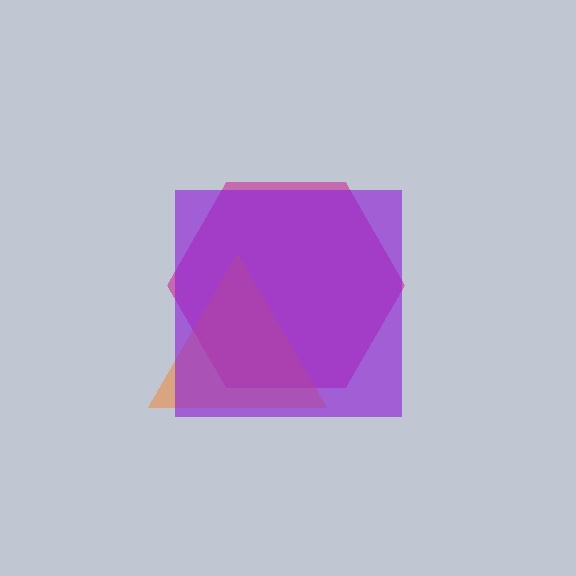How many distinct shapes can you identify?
There are 3 distinct shapes: a magenta hexagon, an orange triangle, a purple square.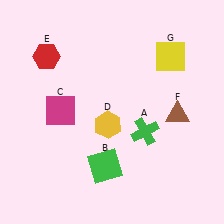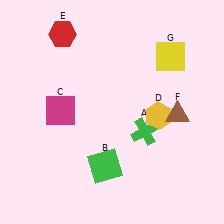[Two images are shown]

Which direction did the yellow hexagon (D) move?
The yellow hexagon (D) moved right.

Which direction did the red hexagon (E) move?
The red hexagon (E) moved up.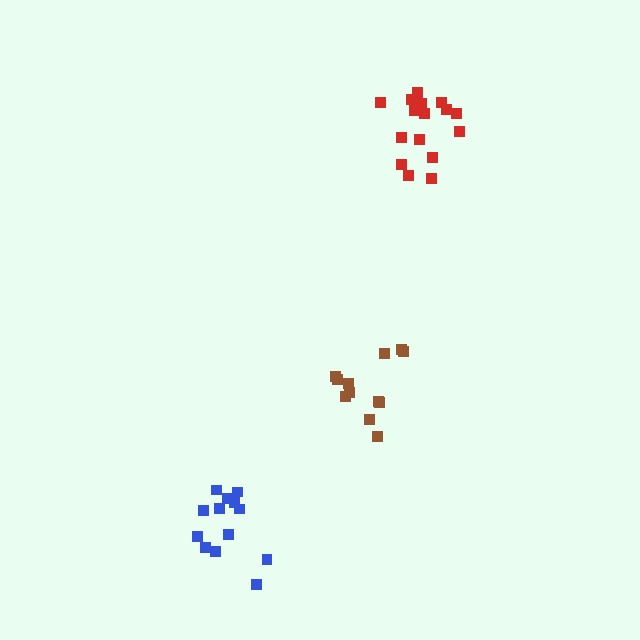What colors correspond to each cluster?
The clusters are colored: red, blue, brown.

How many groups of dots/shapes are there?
There are 3 groups.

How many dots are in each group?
Group 1: 16 dots, Group 2: 13 dots, Group 3: 12 dots (41 total).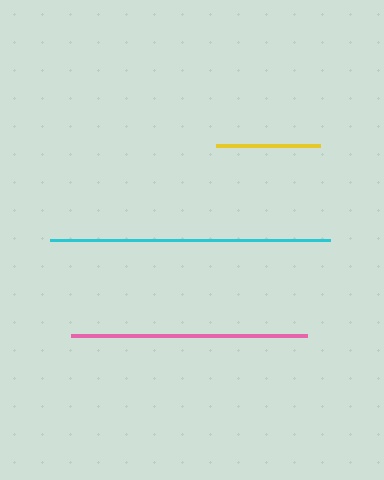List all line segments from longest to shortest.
From longest to shortest: cyan, pink, yellow.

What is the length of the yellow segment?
The yellow segment is approximately 104 pixels long.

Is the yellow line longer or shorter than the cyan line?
The cyan line is longer than the yellow line.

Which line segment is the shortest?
The yellow line is the shortest at approximately 104 pixels.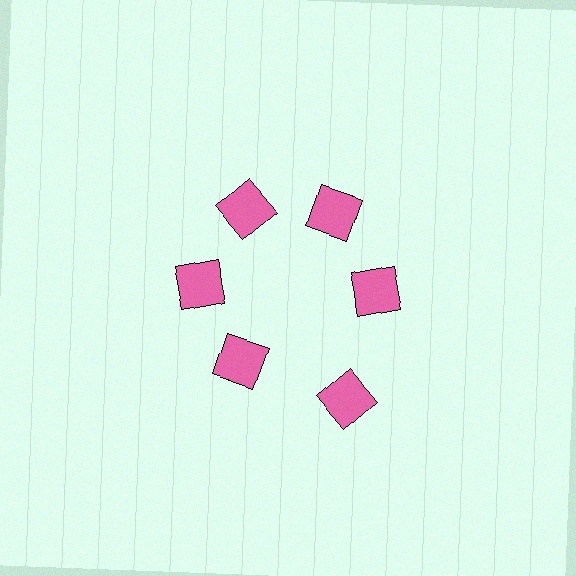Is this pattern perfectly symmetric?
No. The 6 pink squares are arranged in a ring, but one element near the 5 o'clock position is pushed outward from the center, breaking the 6-fold rotational symmetry.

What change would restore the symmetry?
The symmetry would be restored by moving it inward, back onto the ring so that all 6 squares sit at equal angles and equal distance from the center.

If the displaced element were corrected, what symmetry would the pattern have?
It would have 6-fold rotational symmetry — the pattern would map onto itself every 60 degrees.